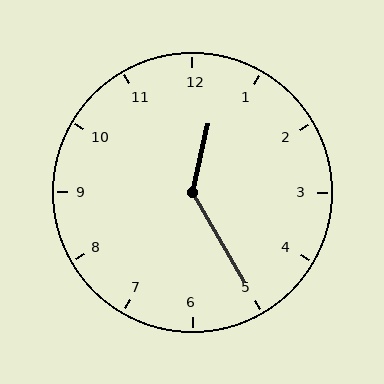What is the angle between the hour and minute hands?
Approximately 138 degrees.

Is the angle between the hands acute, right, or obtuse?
It is obtuse.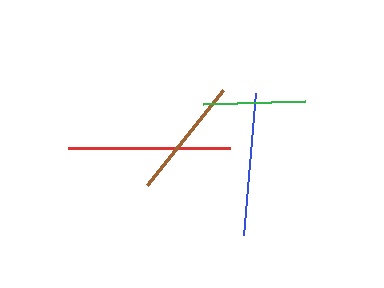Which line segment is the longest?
The red line is the longest at approximately 162 pixels.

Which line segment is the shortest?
The green line is the shortest at approximately 102 pixels.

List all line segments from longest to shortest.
From longest to shortest: red, blue, brown, green.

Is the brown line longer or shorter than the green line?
The brown line is longer than the green line.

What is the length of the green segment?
The green segment is approximately 102 pixels long.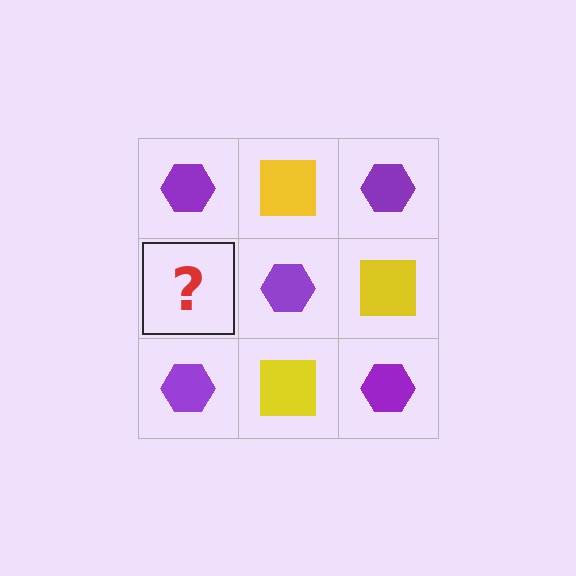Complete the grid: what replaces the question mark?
The question mark should be replaced with a yellow square.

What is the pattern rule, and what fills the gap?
The rule is that it alternates purple hexagon and yellow square in a checkerboard pattern. The gap should be filled with a yellow square.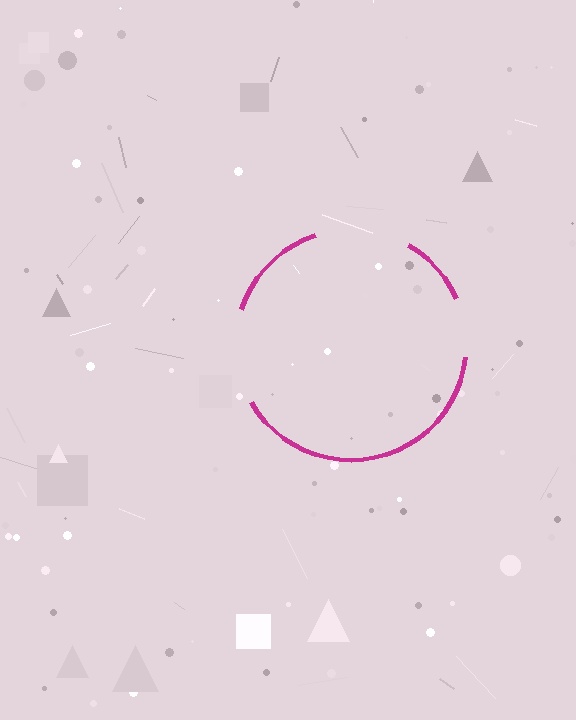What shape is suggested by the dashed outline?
The dashed outline suggests a circle.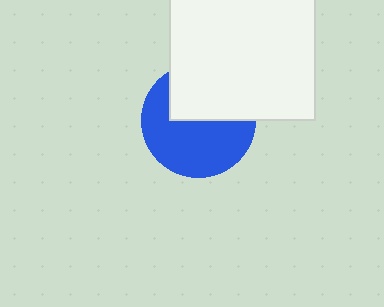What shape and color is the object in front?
The object in front is a white square.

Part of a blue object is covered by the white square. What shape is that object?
It is a circle.